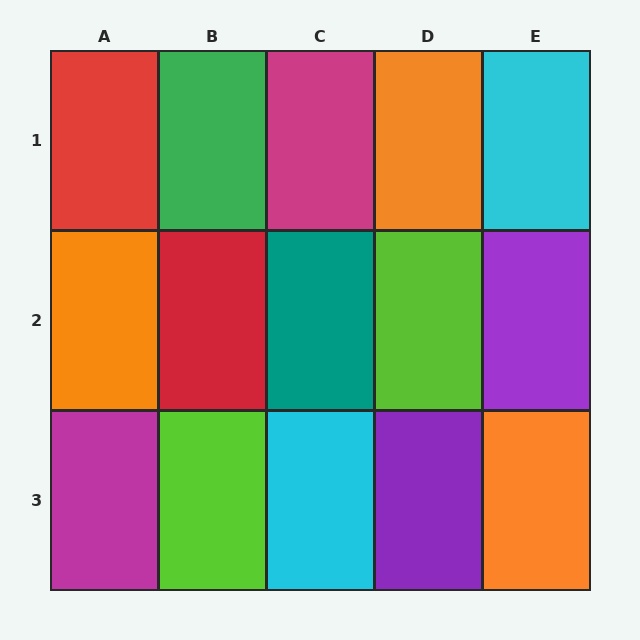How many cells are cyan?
2 cells are cyan.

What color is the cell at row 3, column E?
Orange.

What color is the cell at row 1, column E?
Cyan.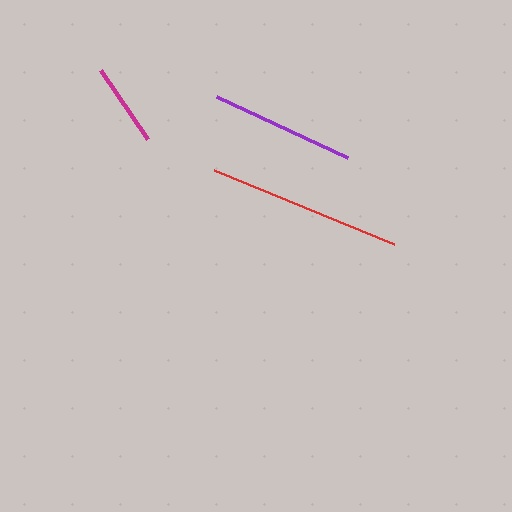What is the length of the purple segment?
The purple segment is approximately 144 pixels long.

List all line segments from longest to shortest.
From longest to shortest: red, purple, magenta.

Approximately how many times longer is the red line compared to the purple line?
The red line is approximately 1.3 times the length of the purple line.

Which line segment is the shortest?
The magenta line is the shortest at approximately 83 pixels.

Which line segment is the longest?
The red line is the longest at approximately 195 pixels.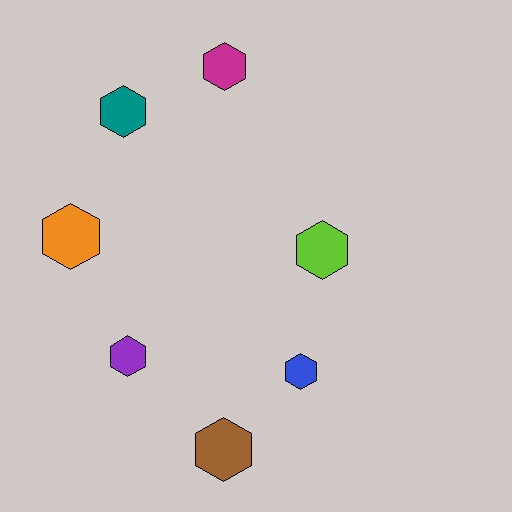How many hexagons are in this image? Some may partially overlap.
There are 7 hexagons.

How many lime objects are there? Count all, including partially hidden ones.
There is 1 lime object.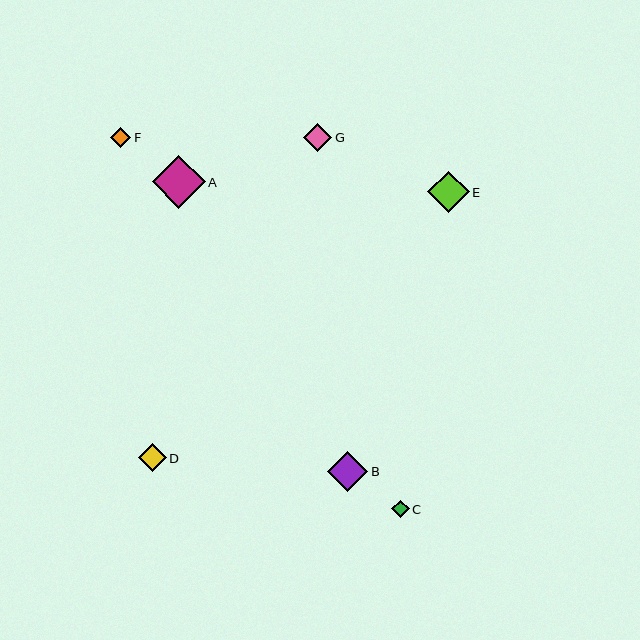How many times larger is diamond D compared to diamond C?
Diamond D is approximately 1.6 times the size of diamond C.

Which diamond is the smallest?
Diamond C is the smallest with a size of approximately 18 pixels.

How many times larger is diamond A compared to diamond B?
Diamond A is approximately 1.3 times the size of diamond B.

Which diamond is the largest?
Diamond A is the largest with a size of approximately 53 pixels.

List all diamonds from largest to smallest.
From largest to smallest: A, E, B, D, G, F, C.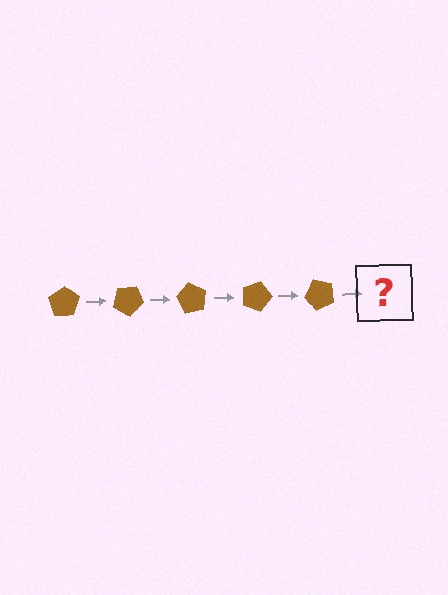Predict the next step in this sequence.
The next step is a brown pentagon rotated 150 degrees.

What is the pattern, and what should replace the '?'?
The pattern is that the pentagon rotates 30 degrees each step. The '?' should be a brown pentagon rotated 150 degrees.